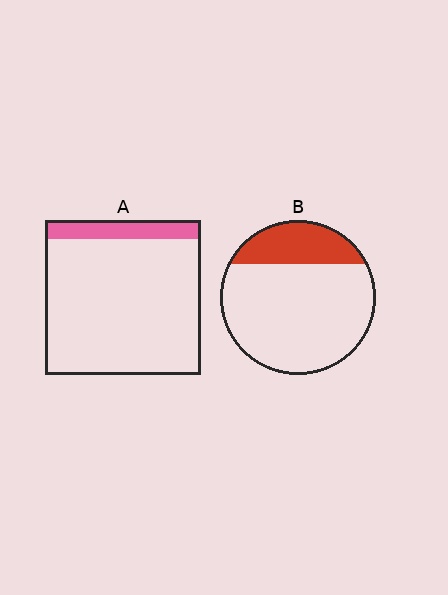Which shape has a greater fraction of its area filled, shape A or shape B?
Shape B.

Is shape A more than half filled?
No.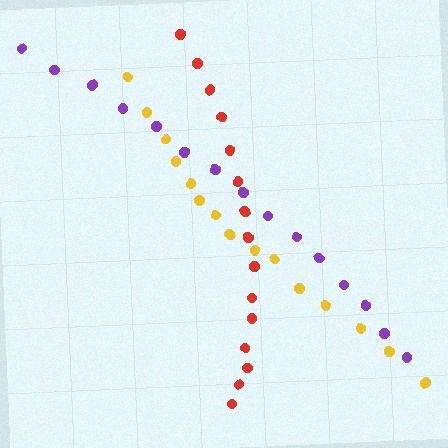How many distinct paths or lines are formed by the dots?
There are 3 distinct paths.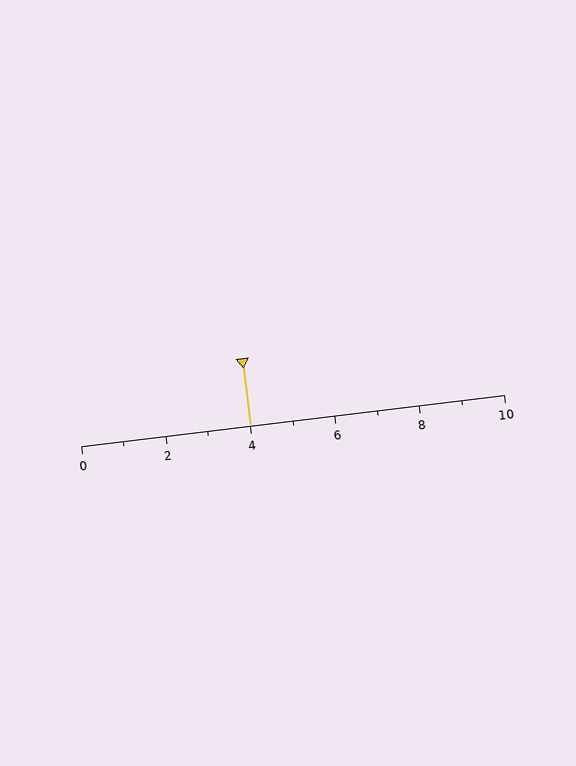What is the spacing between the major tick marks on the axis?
The major ticks are spaced 2 apart.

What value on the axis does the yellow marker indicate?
The marker indicates approximately 4.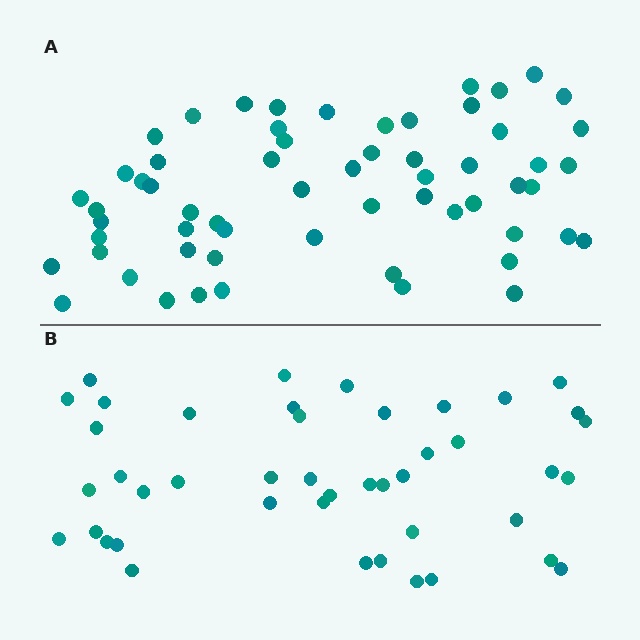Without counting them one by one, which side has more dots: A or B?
Region A (the top region) has more dots.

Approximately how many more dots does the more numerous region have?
Region A has approximately 15 more dots than region B.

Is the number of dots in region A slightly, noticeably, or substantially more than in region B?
Region A has noticeably more, but not dramatically so. The ratio is roughly 1.4 to 1.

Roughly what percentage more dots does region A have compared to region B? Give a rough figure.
About 35% more.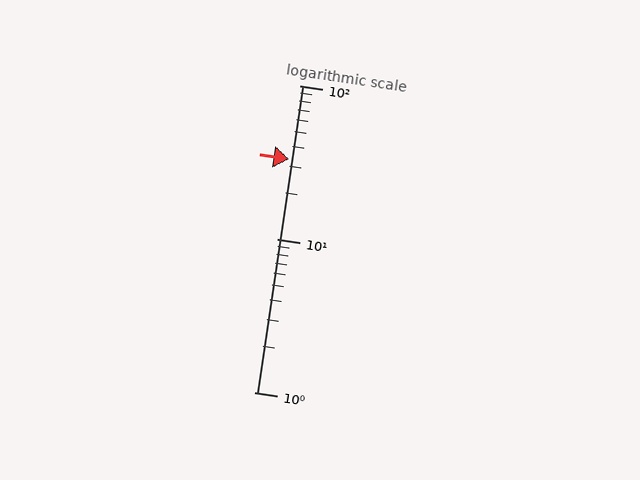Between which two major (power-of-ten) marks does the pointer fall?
The pointer is between 10 and 100.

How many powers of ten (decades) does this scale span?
The scale spans 2 decades, from 1 to 100.